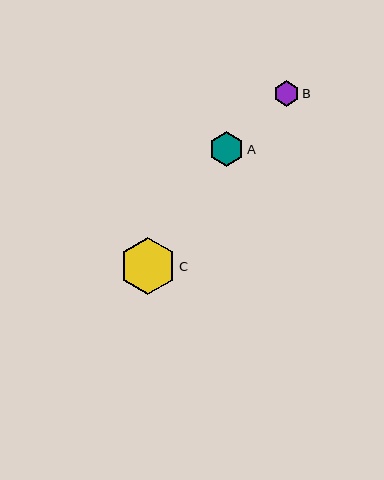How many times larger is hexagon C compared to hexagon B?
Hexagon C is approximately 2.2 times the size of hexagon B.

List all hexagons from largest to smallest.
From largest to smallest: C, A, B.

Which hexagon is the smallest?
Hexagon B is the smallest with a size of approximately 26 pixels.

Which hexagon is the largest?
Hexagon C is the largest with a size of approximately 57 pixels.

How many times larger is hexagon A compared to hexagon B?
Hexagon A is approximately 1.4 times the size of hexagon B.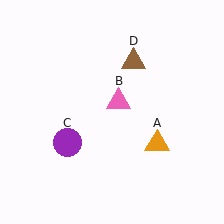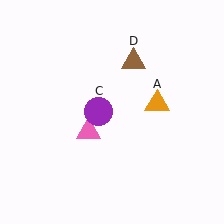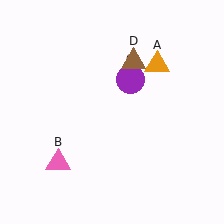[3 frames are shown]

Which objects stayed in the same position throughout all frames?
Brown triangle (object D) remained stationary.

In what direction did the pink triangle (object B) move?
The pink triangle (object B) moved down and to the left.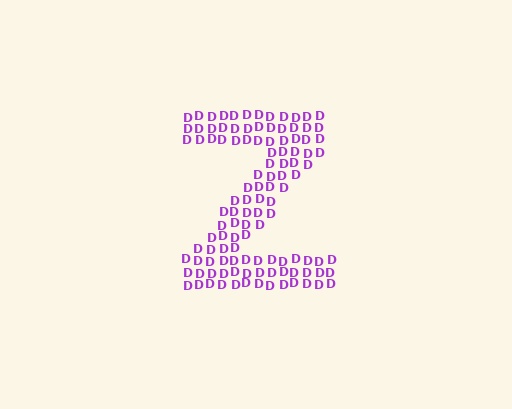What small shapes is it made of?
It is made of small letter D's.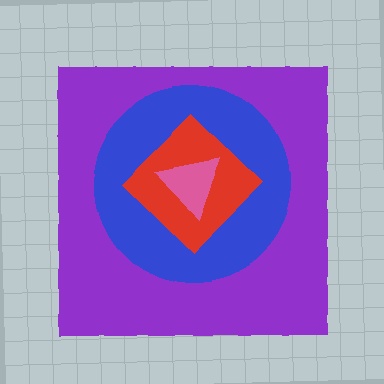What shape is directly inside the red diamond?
The pink triangle.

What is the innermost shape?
The pink triangle.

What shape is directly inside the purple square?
The blue circle.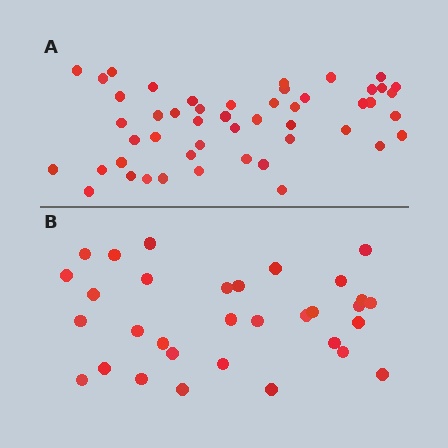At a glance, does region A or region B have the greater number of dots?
Region A (the top region) has more dots.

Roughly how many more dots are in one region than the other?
Region A has approximately 15 more dots than region B.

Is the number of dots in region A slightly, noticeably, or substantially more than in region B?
Region A has substantially more. The ratio is roughly 1.5 to 1.